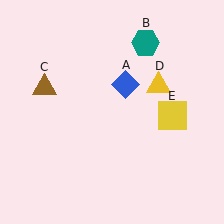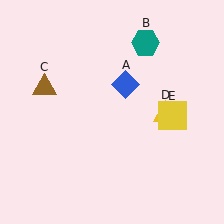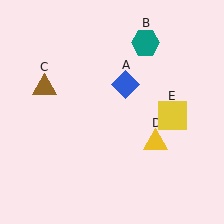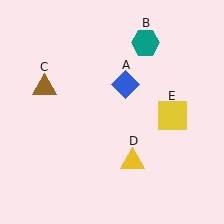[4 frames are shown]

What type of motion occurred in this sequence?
The yellow triangle (object D) rotated clockwise around the center of the scene.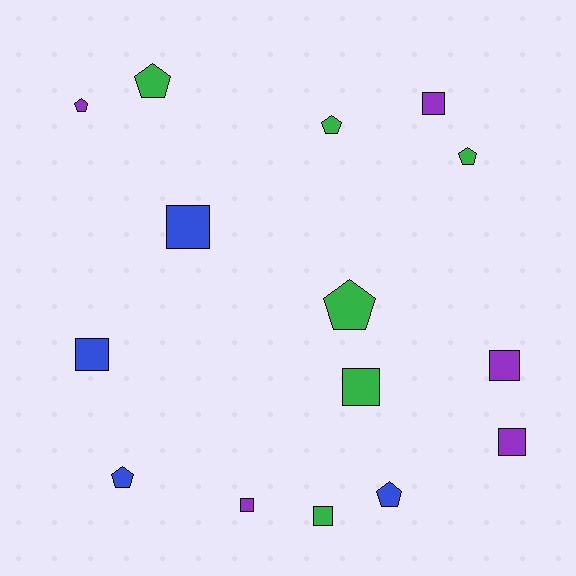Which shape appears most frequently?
Square, with 8 objects.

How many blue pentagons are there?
There are 2 blue pentagons.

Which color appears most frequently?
Green, with 6 objects.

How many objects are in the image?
There are 15 objects.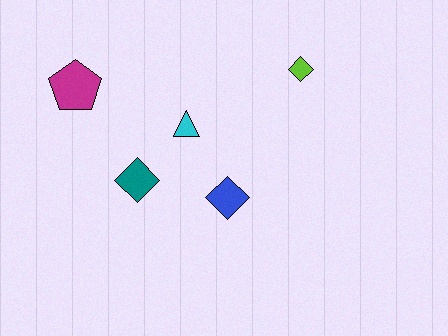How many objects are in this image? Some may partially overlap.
There are 5 objects.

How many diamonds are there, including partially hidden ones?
There are 3 diamonds.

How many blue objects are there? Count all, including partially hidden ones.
There is 1 blue object.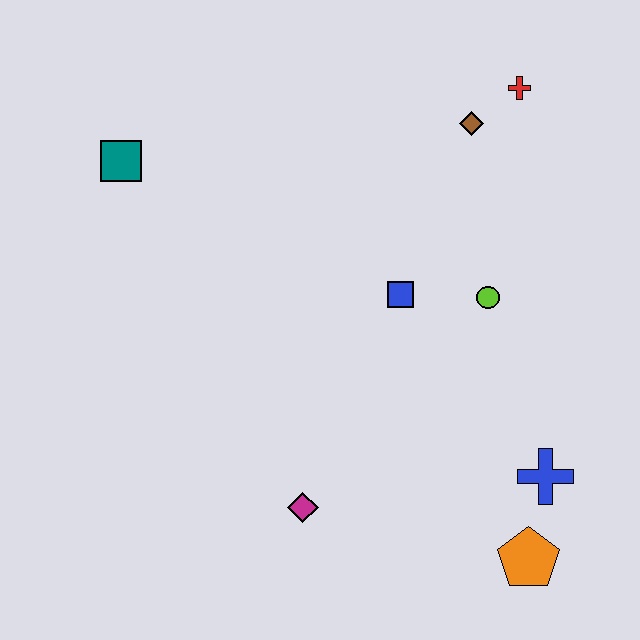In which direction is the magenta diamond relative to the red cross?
The magenta diamond is below the red cross.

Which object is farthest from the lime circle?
The teal square is farthest from the lime circle.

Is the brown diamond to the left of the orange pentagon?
Yes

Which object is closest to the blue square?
The lime circle is closest to the blue square.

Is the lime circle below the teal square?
Yes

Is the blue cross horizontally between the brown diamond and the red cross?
No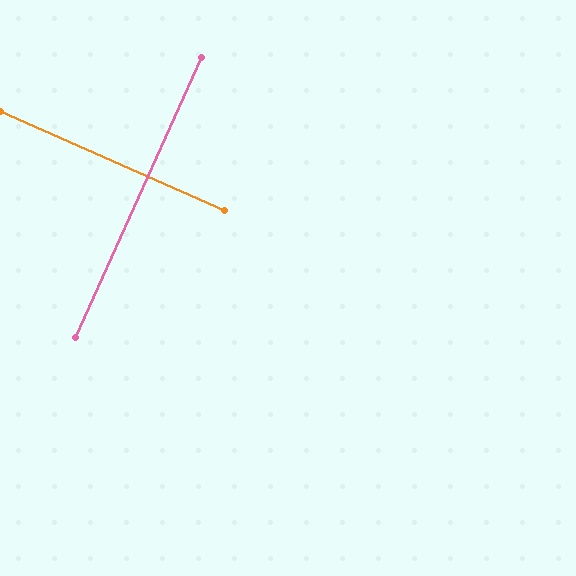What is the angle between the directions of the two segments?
Approximately 90 degrees.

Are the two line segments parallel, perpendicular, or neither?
Perpendicular — they meet at approximately 90°.